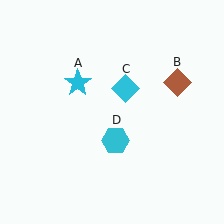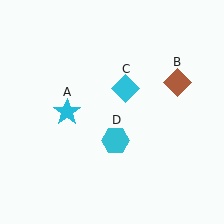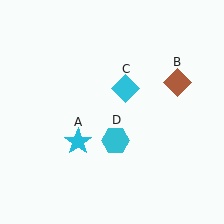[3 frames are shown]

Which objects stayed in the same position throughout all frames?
Brown diamond (object B) and cyan diamond (object C) and cyan hexagon (object D) remained stationary.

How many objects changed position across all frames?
1 object changed position: cyan star (object A).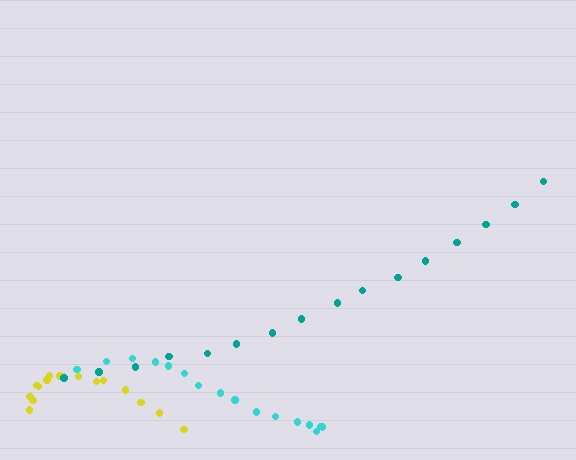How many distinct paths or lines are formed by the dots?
There are 3 distinct paths.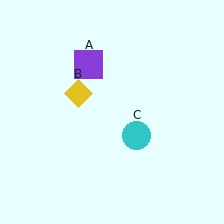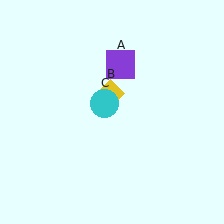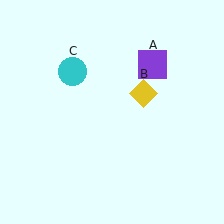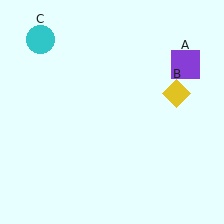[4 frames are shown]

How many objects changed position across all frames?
3 objects changed position: purple square (object A), yellow diamond (object B), cyan circle (object C).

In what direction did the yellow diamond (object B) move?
The yellow diamond (object B) moved right.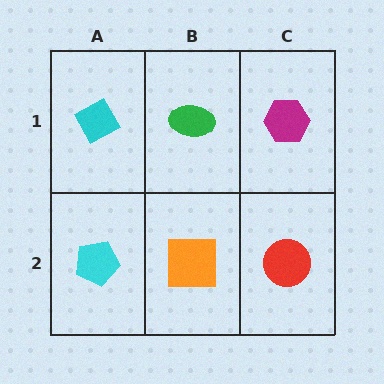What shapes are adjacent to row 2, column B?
A green ellipse (row 1, column B), a cyan pentagon (row 2, column A), a red circle (row 2, column C).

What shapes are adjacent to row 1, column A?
A cyan pentagon (row 2, column A), a green ellipse (row 1, column B).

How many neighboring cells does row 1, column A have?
2.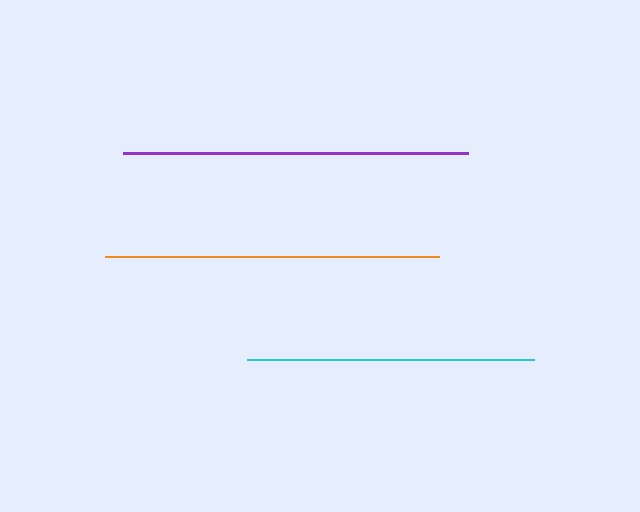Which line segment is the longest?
The purple line is the longest at approximately 344 pixels.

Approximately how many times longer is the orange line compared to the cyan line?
The orange line is approximately 1.2 times the length of the cyan line.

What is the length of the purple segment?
The purple segment is approximately 344 pixels long.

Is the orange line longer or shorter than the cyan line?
The orange line is longer than the cyan line.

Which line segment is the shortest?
The cyan line is the shortest at approximately 287 pixels.